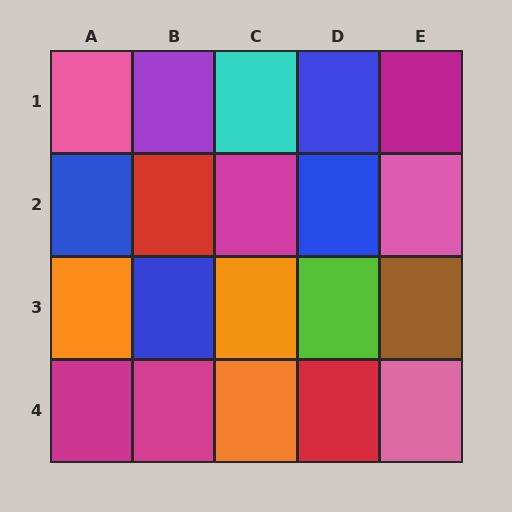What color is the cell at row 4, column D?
Red.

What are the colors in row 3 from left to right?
Orange, blue, orange, lime, brown.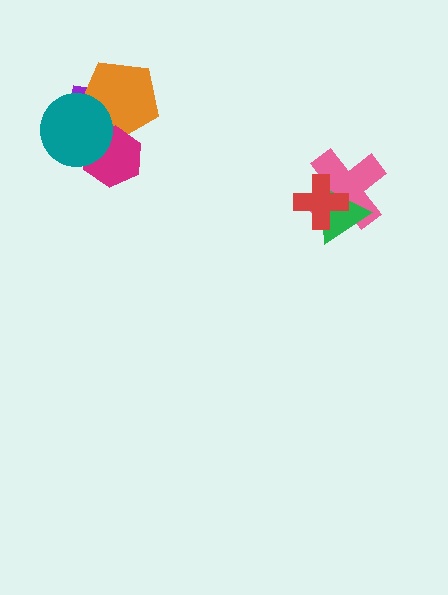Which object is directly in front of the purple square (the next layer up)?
The orange pentagon is directly in front of the purple square.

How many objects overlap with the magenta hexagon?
3 objects overlap with the magenta hexagon.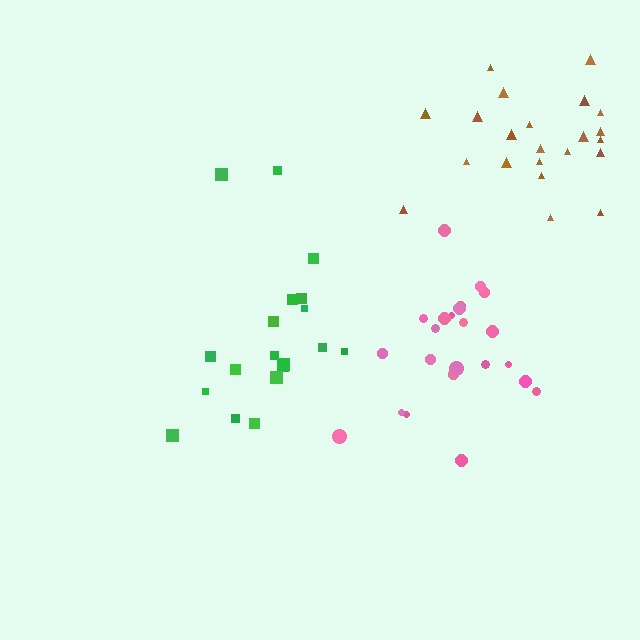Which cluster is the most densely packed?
Brown.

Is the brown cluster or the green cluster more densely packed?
Brown.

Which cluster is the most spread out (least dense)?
Green.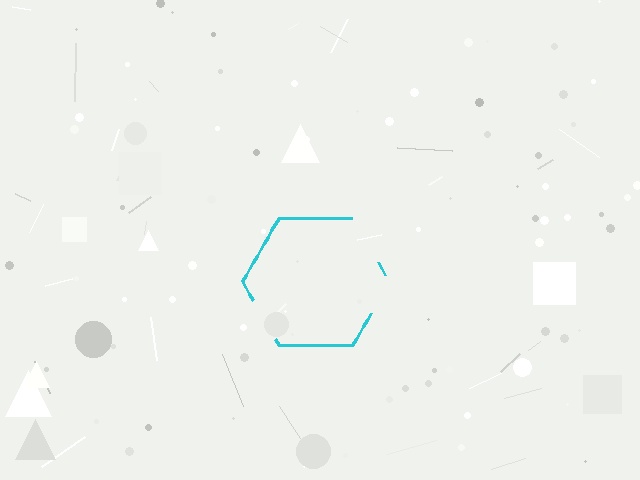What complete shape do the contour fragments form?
The contour fragments form a hexagon.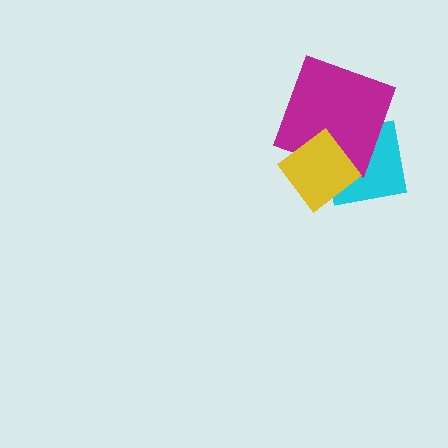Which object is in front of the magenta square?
The yellow diamond is in front of the magenta square.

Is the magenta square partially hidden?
Yes, it is partially covered by another shape.